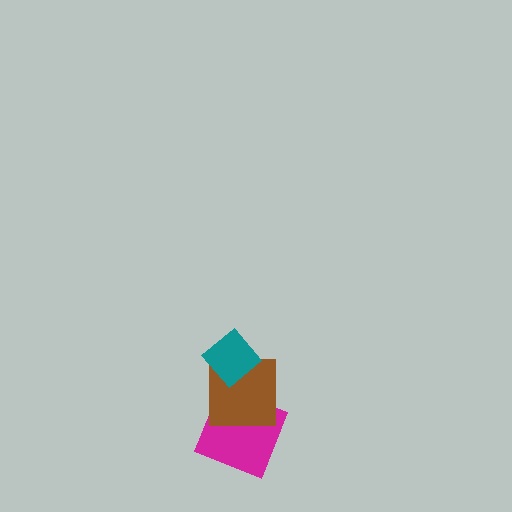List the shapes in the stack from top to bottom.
From top to bottom: the teal diamond, the brown square, the magenta square.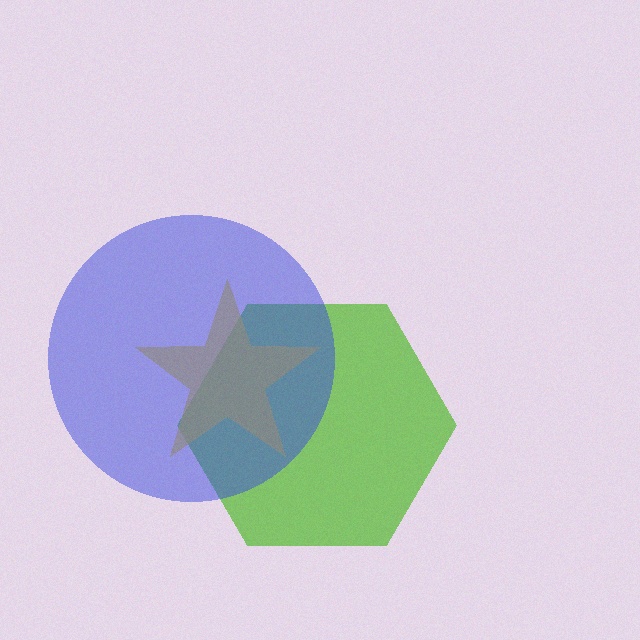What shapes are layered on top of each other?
The layered shapes are: a lime hexagon, a yellow star, a blue circle.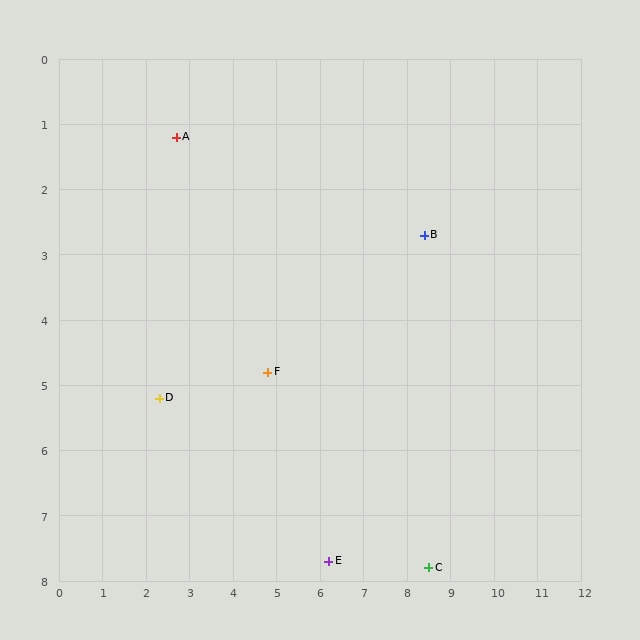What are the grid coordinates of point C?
Point C is at approximately (8.5, 7.8).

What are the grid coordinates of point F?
Point F is at approximately (4.8, 4.8).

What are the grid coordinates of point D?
Point D is at approximately (2.3, 5.2).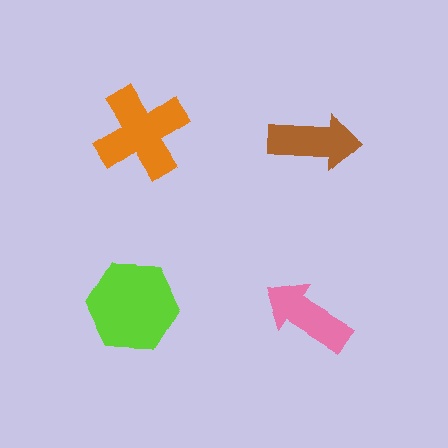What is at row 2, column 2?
A pink arrow.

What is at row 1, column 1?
An orange cross.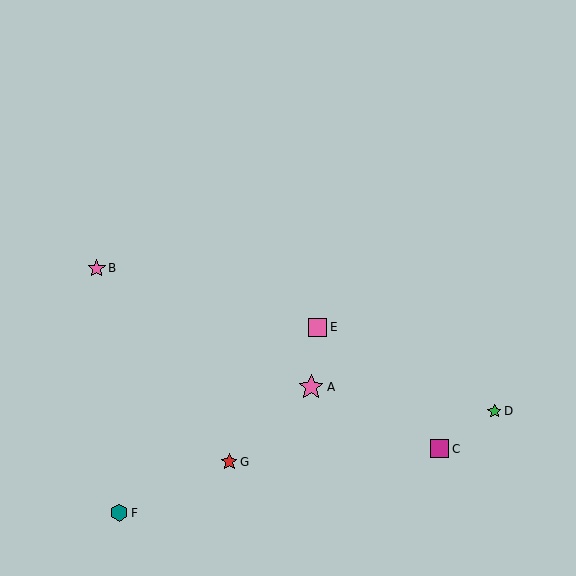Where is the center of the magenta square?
The center of the magenta square is at (440, 449).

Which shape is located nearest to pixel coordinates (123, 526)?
The teal hexagon (labeled F) at (119, 513) is nearest to that location.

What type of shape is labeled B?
Shape B is a pink star.